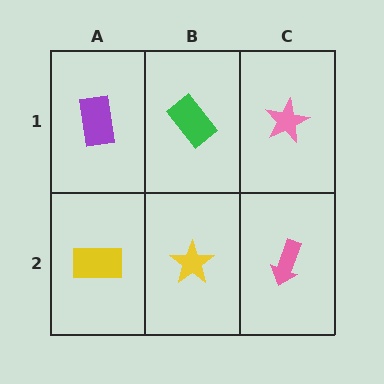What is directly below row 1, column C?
A pink arrow.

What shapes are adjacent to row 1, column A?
A yellow rectangle (row 2, column A), a green rectangle (row 1, column B).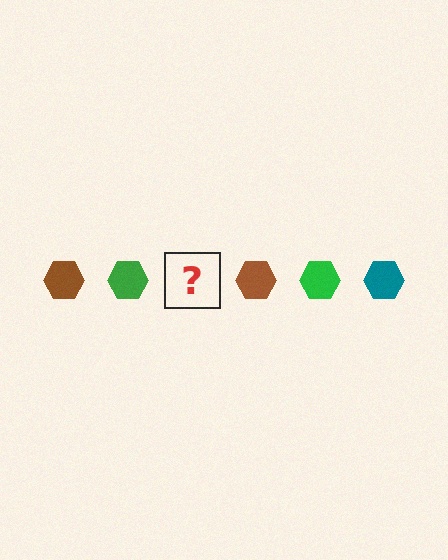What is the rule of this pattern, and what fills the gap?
The rule is that the pattern cycles through brown, green, teal hexagons. The gap should be filled with a teal hexagon.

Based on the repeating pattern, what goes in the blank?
The blank should be a teal hexagon.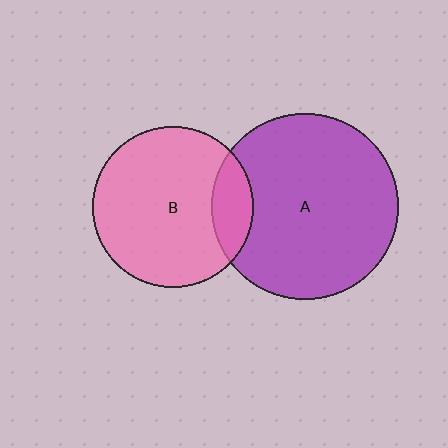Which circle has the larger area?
Circle A (purple).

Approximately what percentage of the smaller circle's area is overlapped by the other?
Approximately 15%.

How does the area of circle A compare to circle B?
Approximately 1.3 times.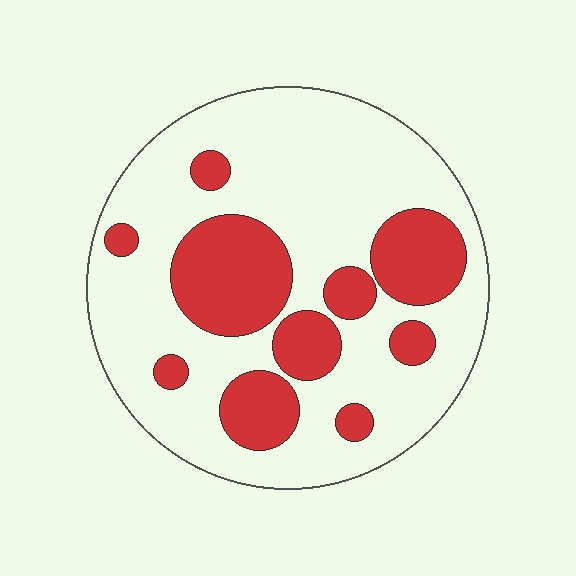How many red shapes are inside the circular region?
10.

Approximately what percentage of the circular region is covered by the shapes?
Approximately 30%.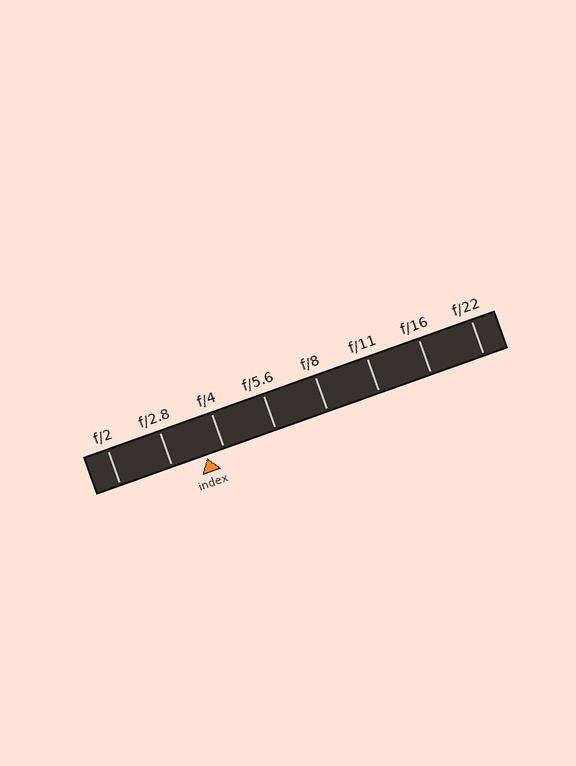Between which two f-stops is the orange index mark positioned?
The index mark is between f/2.8 and f/4.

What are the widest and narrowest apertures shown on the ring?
The widest aperture shown is f/2 and the narrowest is f/22.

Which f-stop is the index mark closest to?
The index mark is closest to f/4.